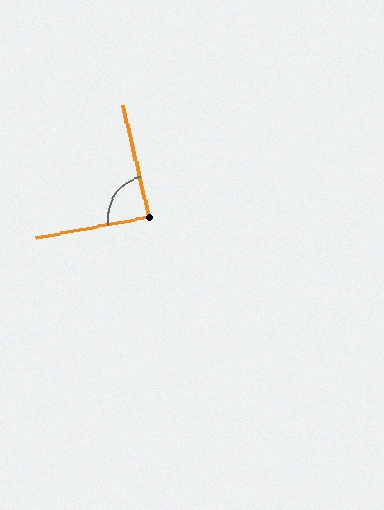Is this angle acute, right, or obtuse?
It is approximately a right angle.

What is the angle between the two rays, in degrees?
Approximately 87 degrees.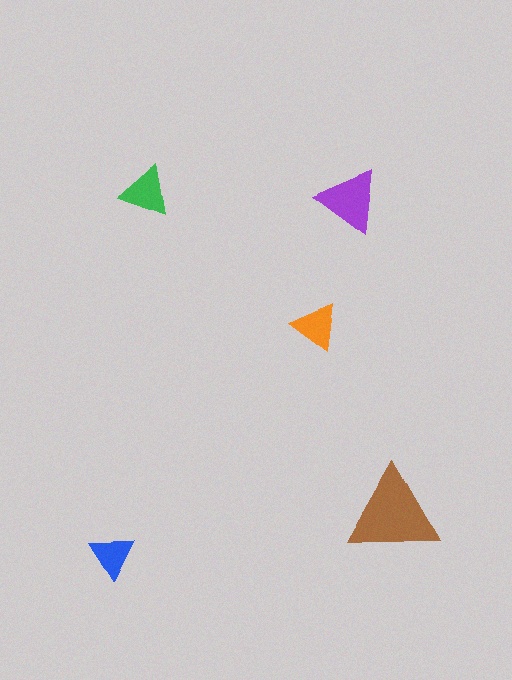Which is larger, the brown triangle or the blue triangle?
The brown one.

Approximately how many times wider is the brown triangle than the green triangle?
About 2 times wider.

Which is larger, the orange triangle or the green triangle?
The green one.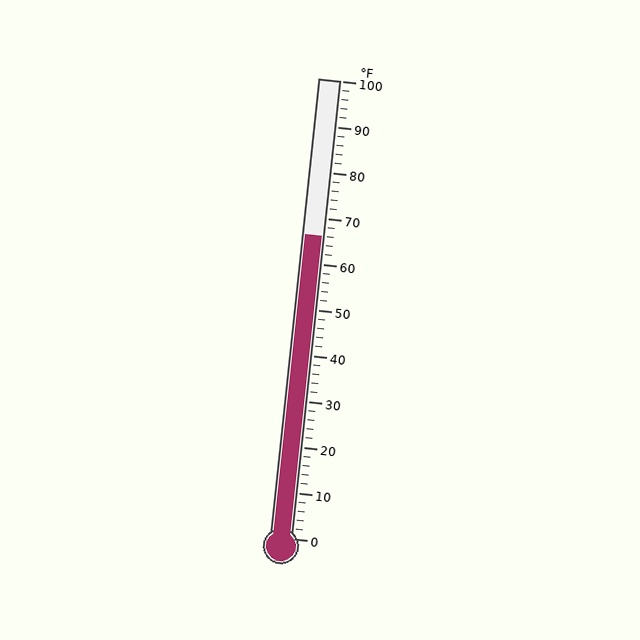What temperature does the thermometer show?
The thermometer shows approximately 66°F.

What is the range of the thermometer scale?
The thermometer scale ranges from 0°F to 100°F.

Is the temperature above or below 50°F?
The temperature is above 50°F.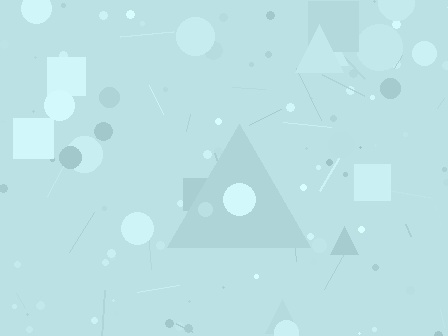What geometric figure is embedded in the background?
A triangle is embedded in the background.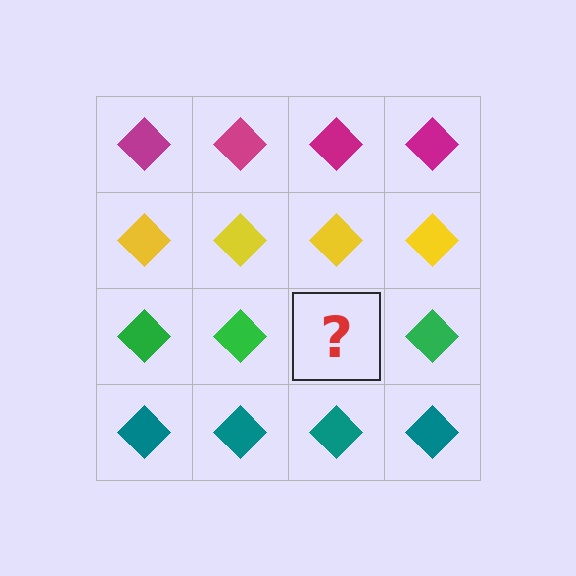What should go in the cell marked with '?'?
The missing cell should contain a green diamond.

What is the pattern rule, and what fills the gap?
The rule is that each row has a consistent color. The gap should be filled with a green diamond.